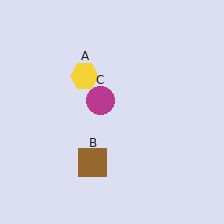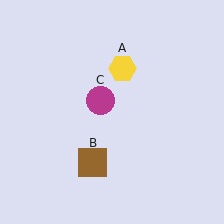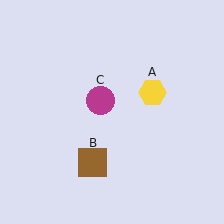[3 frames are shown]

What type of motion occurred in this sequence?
The yellow hexagon (object A) rotated clockwise around the center of the scene.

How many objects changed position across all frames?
1 object changed position: yellow hexagon (object A).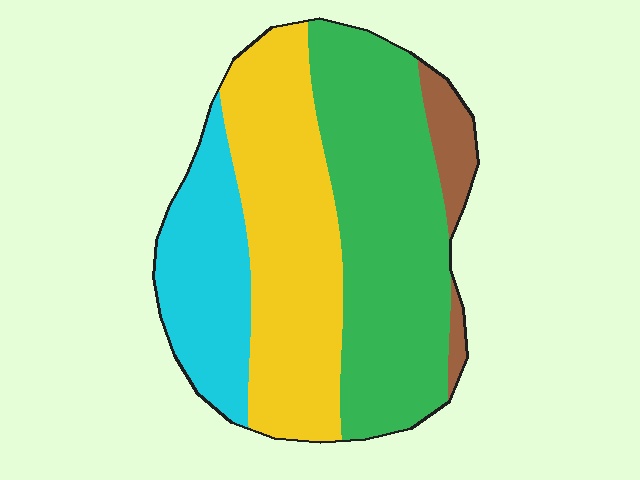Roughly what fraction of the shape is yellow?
Yellow covers 34% of the shape.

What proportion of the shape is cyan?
Cyan takes up about one fifth (1/5) of the shape.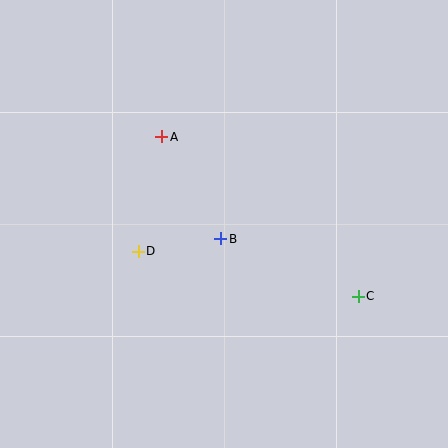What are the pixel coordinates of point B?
Point B is at (221, 239).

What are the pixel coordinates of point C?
Point C is at (358, 296).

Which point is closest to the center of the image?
Point B at (221, 239) is closest to the center.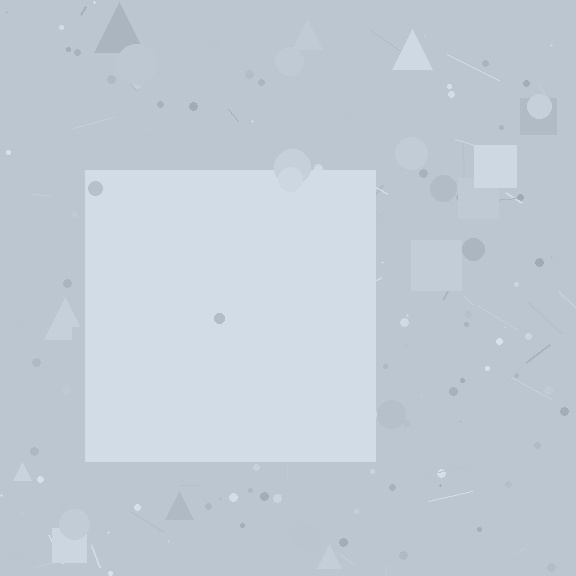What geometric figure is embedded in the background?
A square is embedded in the background.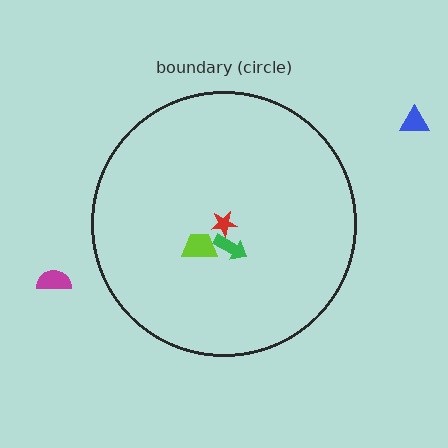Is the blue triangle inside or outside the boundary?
Outside.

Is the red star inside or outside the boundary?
Inside.